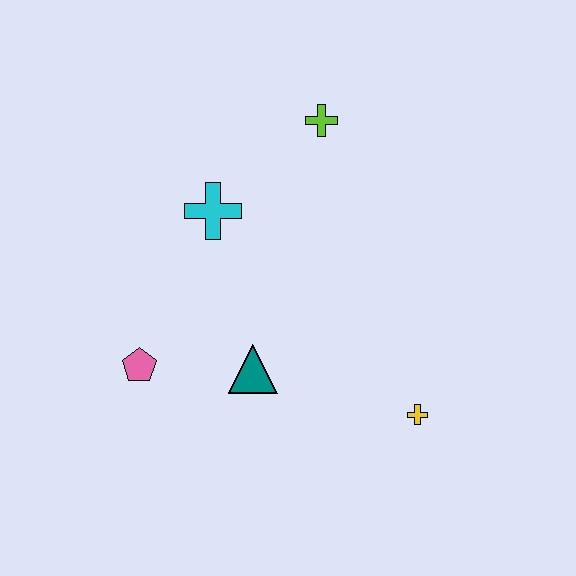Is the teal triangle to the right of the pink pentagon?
Yes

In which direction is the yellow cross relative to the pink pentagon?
The yellow cross is to the right of the pink pentagon.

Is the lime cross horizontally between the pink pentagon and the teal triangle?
No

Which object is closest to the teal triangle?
The pink pentagon is closest to the teal triangle.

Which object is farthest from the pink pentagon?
The lime cross is farthest from the pink pentagon.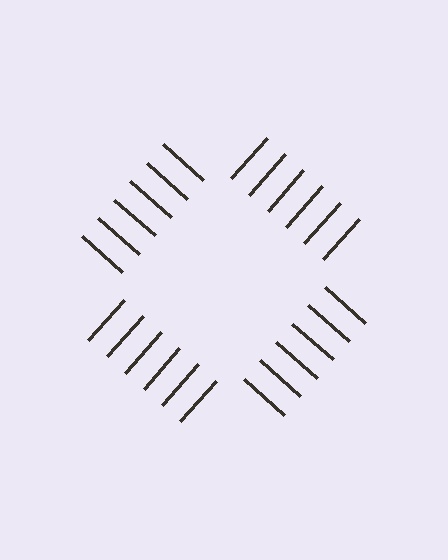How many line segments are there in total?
24 — 6 along each of the 4 edges.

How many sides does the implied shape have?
4 sides — the line-ends trace a square.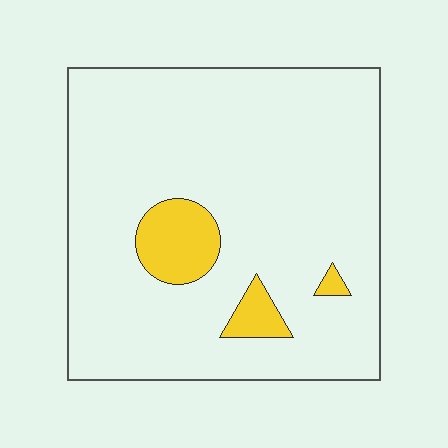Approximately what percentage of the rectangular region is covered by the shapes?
Approximately 10%.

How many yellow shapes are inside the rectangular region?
3.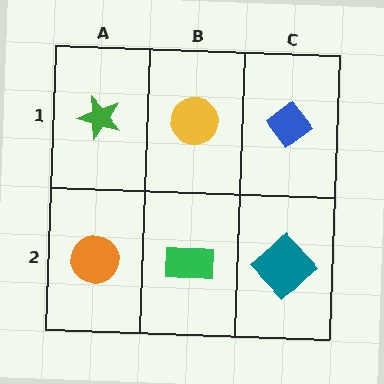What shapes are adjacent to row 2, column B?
A yellow circle (row 1, column B), an orange circle (row 2, column A), a teal diamond (row 2, column C).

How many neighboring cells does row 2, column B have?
3.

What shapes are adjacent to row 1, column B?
A green rectangle (row 2, column B), a green star (row 1, column A), a blue diamond (row 1, column C).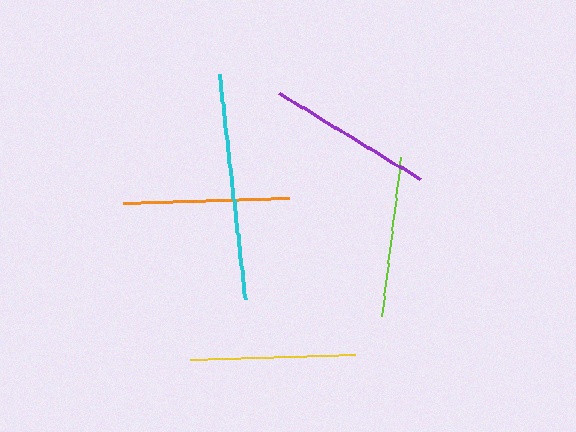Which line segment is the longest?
The cyan line is the longest at approximately 227 pixels.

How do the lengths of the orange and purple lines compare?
The orange and purple lines are approximately the same length.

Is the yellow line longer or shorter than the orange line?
The orange line is longer than the yellow line.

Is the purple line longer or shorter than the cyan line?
The cyan line is longer than the purple line.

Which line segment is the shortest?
The lime line is the shortest at approximately 161 pixels.